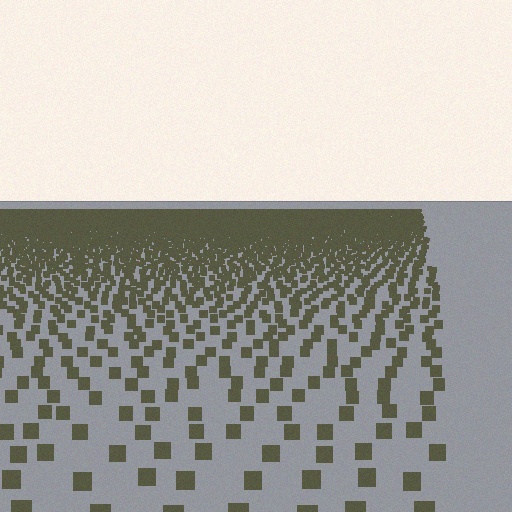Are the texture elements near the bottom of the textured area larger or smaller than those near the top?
Larger. Near the bottom, elements are closer to the viewer and appear at a bigger on-screen size.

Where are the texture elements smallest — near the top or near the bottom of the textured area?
Near the top.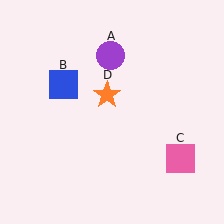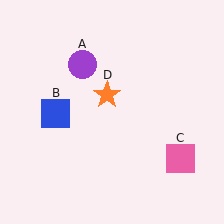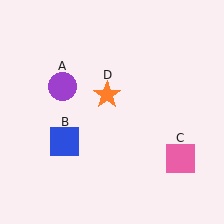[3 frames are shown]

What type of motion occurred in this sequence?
The purple circle (object A), blue square (object B) rotated counterclockwise around the center of the scene.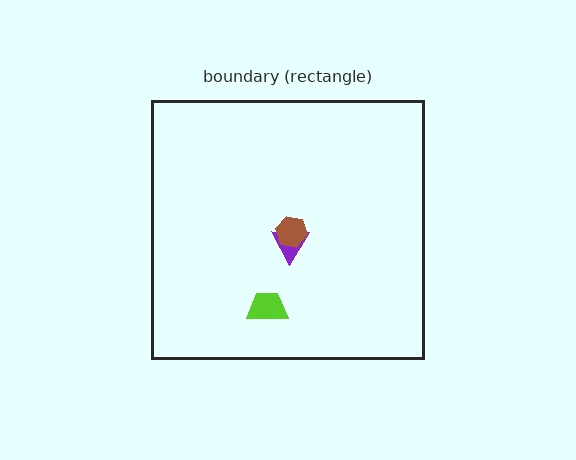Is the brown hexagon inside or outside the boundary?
Inside.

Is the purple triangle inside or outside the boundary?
Inside.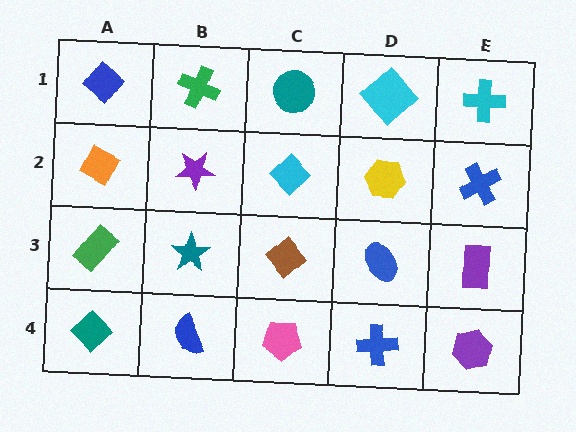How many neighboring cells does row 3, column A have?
3.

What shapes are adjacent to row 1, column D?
A yellow hexagon (row 2, column D), a teal circle (row 1, column C), a cyan cross (row 1, column E).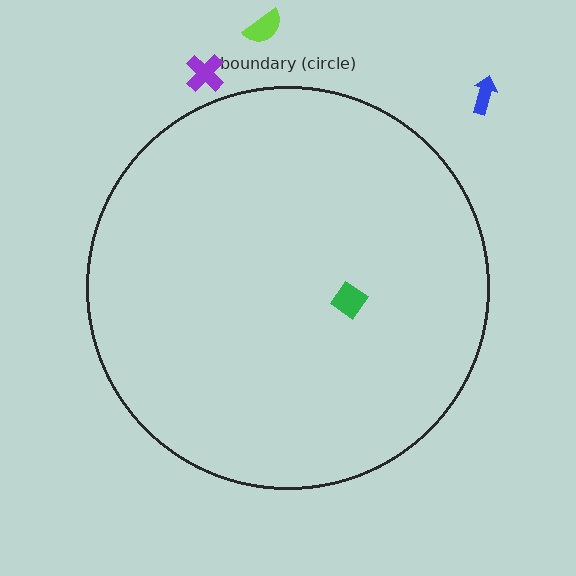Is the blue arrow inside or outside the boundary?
Outside.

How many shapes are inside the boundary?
1 inside, 3 outside.